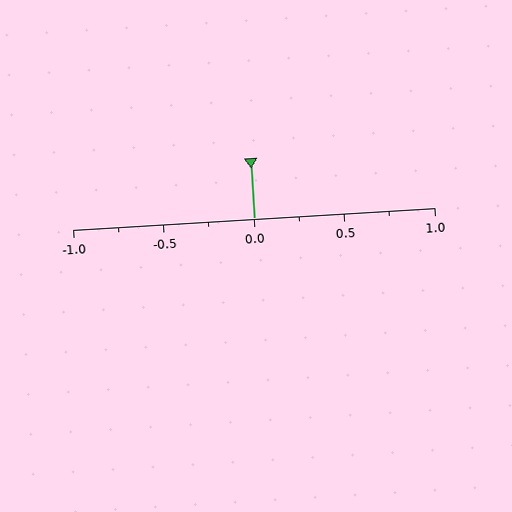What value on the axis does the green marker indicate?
The marker indicates approximately 0.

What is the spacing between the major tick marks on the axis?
The major ticks are spaced 0.5 apart.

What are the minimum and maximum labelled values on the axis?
The axis runs from -1.0 to 1.0.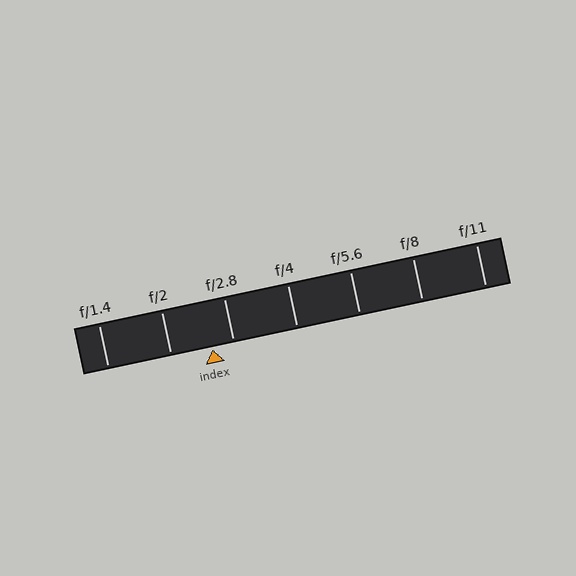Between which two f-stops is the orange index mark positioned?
The index mark is between f/2 and f/2.8.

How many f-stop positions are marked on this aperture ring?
There are 7 f-stop positions marked.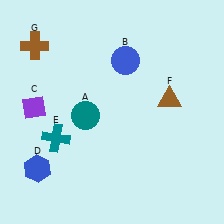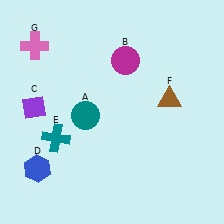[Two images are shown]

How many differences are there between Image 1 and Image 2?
There are 2 differences between the two images.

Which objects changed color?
B changed from blue to magenta. G changed from brown to pink.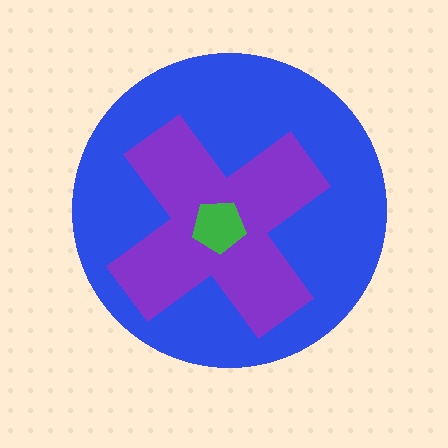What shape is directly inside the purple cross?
The green pentagon.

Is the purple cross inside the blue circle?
Yes.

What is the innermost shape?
The green pentagon.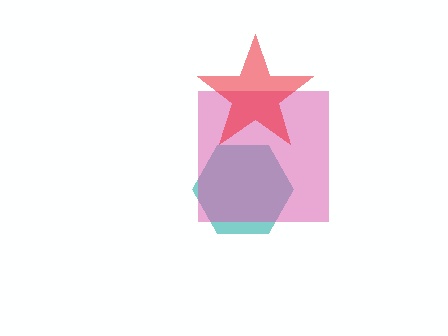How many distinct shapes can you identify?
There are 3 distinct shapes: a teal hexagon, a pink square, a red star.